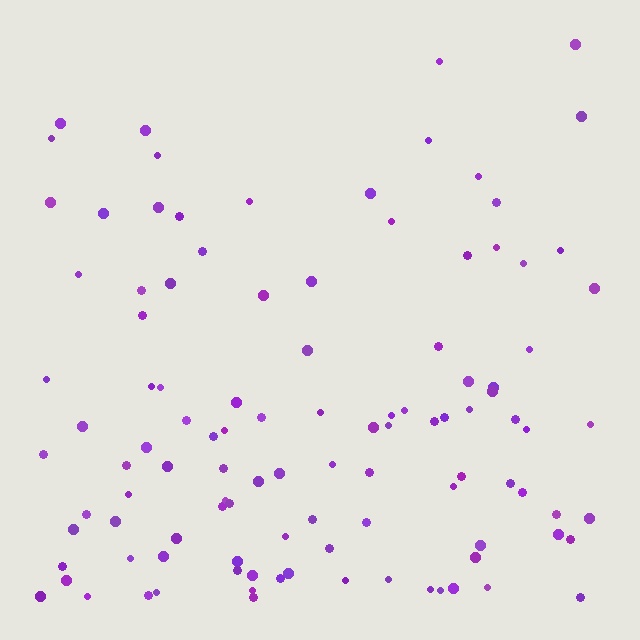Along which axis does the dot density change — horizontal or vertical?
Vertical.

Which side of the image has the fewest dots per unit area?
The top.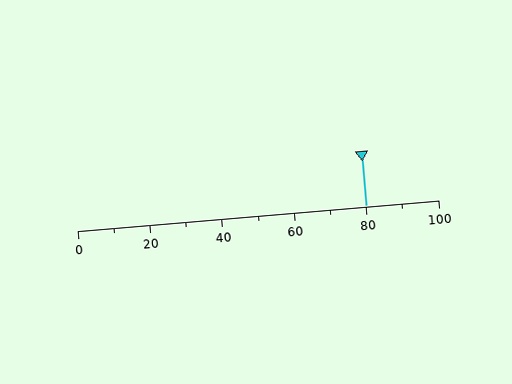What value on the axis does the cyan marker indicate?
The marker indicates approximately 80.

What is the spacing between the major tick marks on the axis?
The major ticks are spaced 20 apart.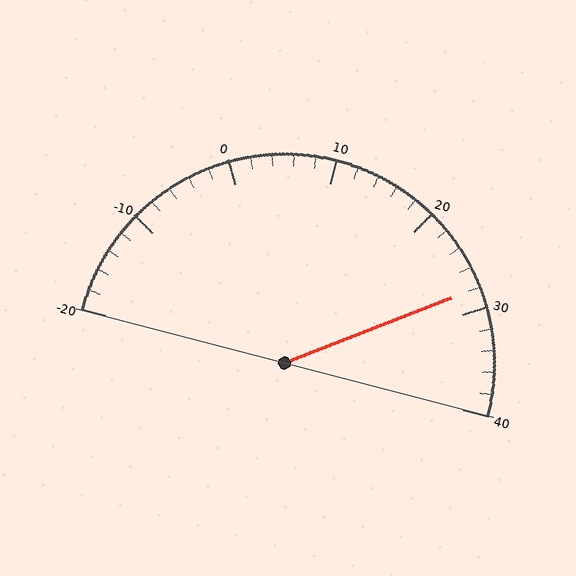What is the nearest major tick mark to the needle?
The nearest major tick mark is 30.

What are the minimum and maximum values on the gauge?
The gauge ranges from -20 to 40.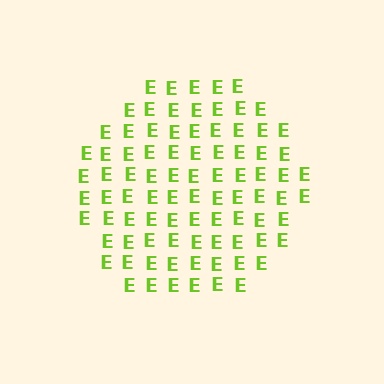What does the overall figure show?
The overall figure shows a circle.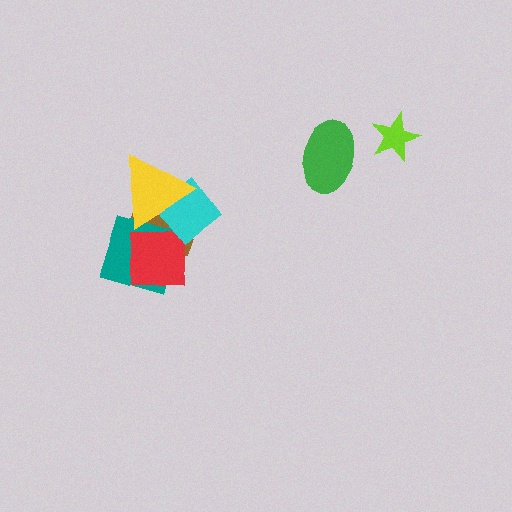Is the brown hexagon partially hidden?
Yes, it is partially covered by another shape.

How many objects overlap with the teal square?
3 objects overlap with the teal square.